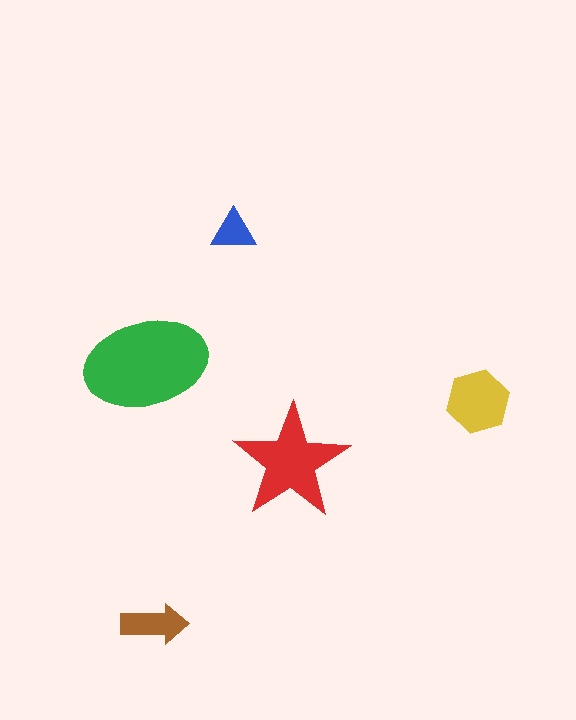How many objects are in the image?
There are 5 objects in the image.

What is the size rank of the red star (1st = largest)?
2nd.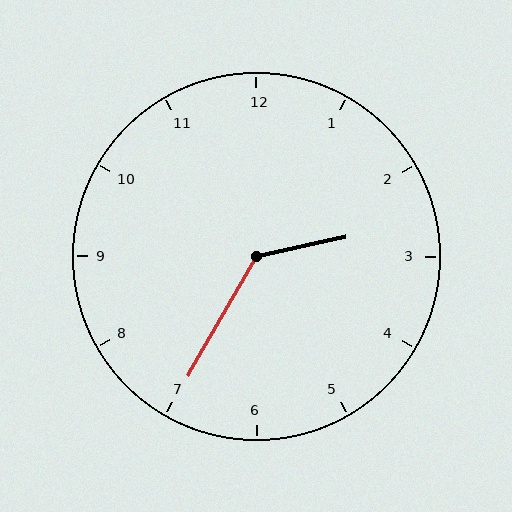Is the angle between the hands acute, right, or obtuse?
It is obtuse.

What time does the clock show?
2:35.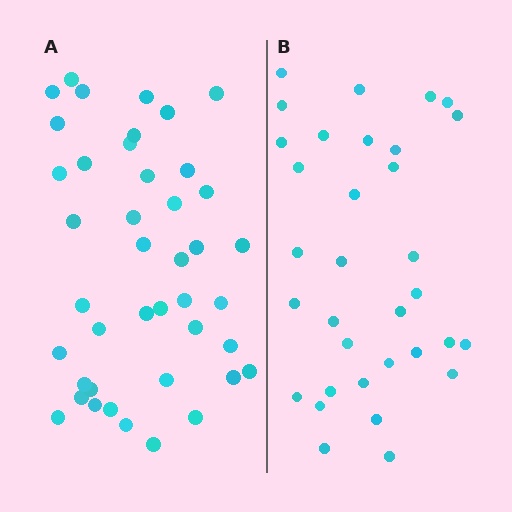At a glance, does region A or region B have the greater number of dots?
Region A (the left region) has more dots.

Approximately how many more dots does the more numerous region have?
Region A has roughly 8 or so more dots than region B.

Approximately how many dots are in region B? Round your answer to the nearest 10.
About 30 dots. (The exact count is 33, which rounds to 30.)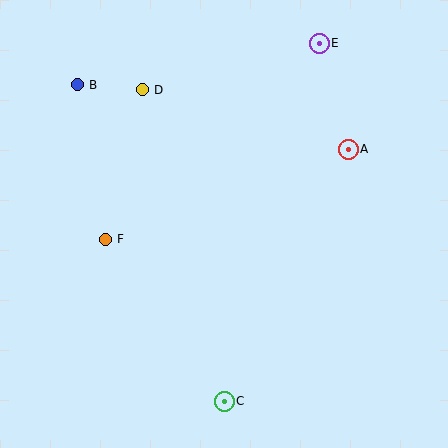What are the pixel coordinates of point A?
Point A is at (348, 149).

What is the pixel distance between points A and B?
The distance between A and B is 279 pixels.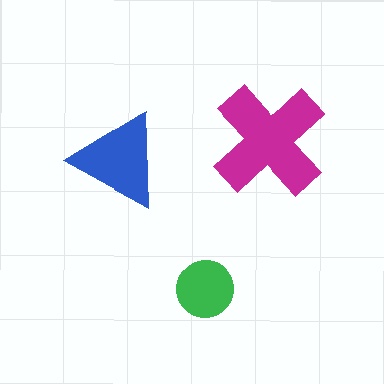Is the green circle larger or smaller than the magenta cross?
Smaller.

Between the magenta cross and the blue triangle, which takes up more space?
The magenta cross.